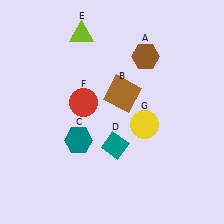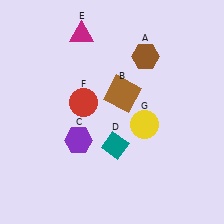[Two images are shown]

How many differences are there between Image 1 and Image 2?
There are 2 differences between the two images.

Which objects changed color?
C changed from teal to purple. E changed from lime to magenta.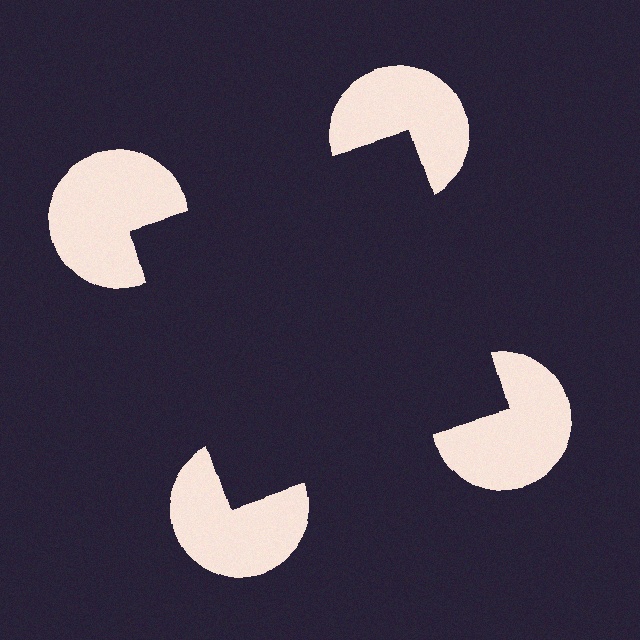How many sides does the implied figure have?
4 sides.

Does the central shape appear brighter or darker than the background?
It typically appears slightly darker than the background, even though no actual brightness change is drawn.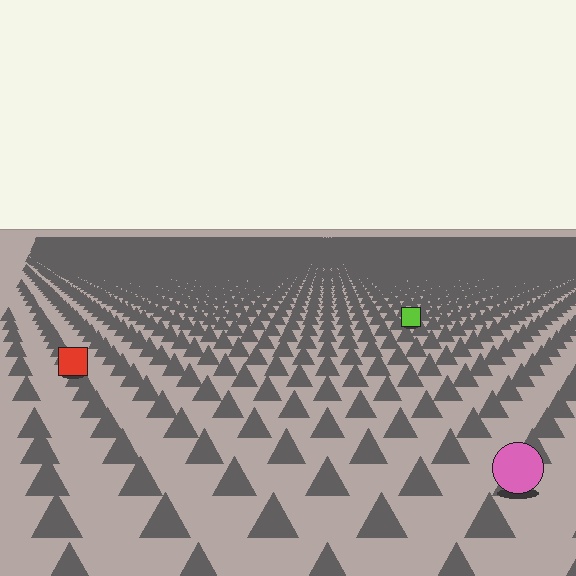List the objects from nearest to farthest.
From nearest to farthest: the pink circle, the red square, the lime square.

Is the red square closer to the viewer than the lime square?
Yes. The red square is closer — you can tell from the texture gradient: the ground texture is coarser near it.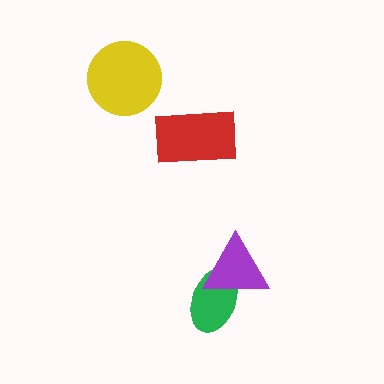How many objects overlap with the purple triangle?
1 object overlaps with the purple triangle.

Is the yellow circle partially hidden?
No, no other shape covers it.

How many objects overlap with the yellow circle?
0 objects overlap with the yellow circle.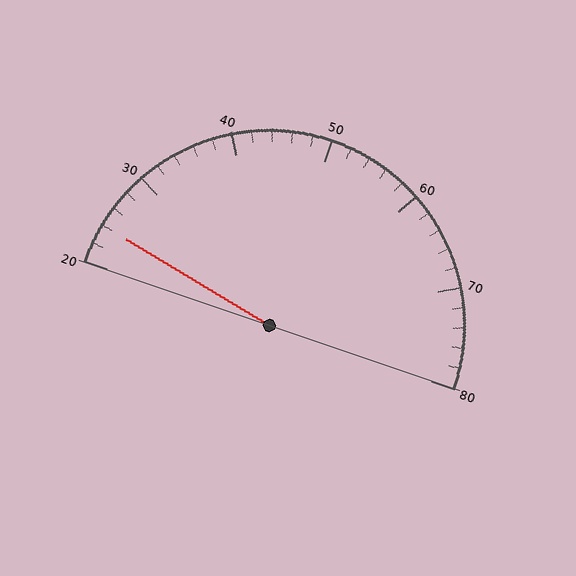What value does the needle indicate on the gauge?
The needle indicates approximately 24.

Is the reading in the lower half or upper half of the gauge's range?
The reading is in the lower half of the range (20 to 80).